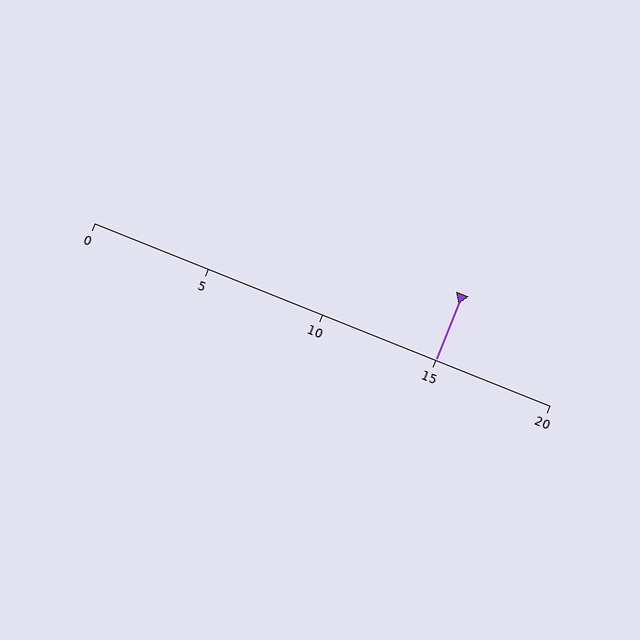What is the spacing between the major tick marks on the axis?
The major ticks are spaced 5 apart.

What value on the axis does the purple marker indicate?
The marker indicates approximately 15.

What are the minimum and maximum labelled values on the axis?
The axis runs from 0 to 20.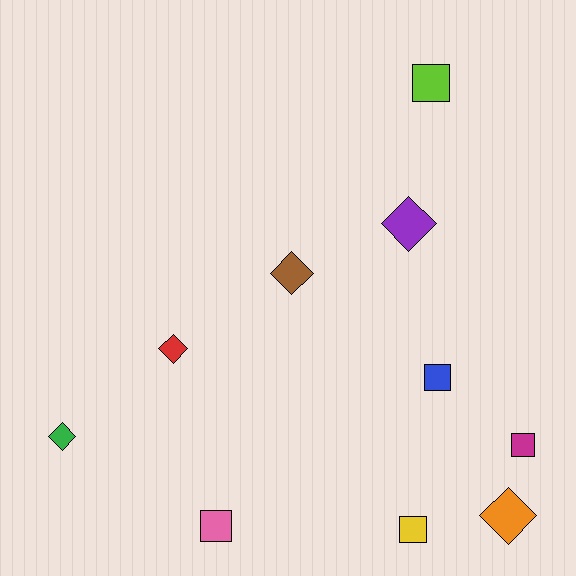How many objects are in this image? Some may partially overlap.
There are 10 objects.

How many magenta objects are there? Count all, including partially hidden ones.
There is 1 magenta object.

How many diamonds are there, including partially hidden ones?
There are 5 diamonds.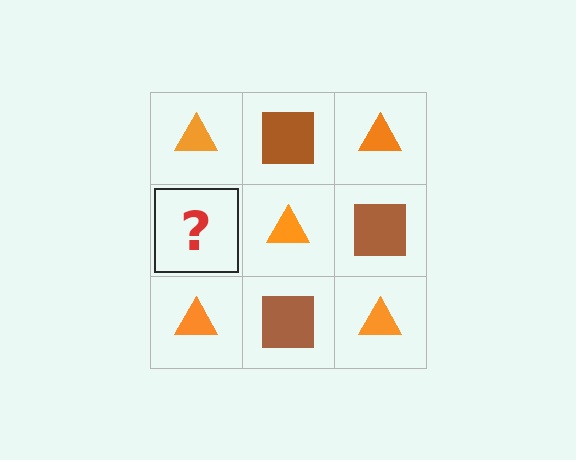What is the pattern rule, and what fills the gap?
The rule is that it alternates orange triangle and brown square in a checkerboard pattern. The gap should be filled with a brown square.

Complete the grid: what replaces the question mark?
The question mark should be replaced with a brown square.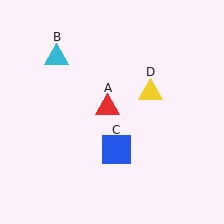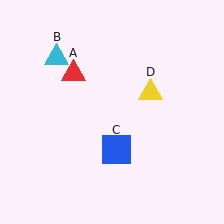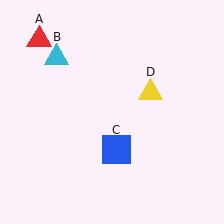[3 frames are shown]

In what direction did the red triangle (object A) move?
The red triangle (object A) moved up and to the left.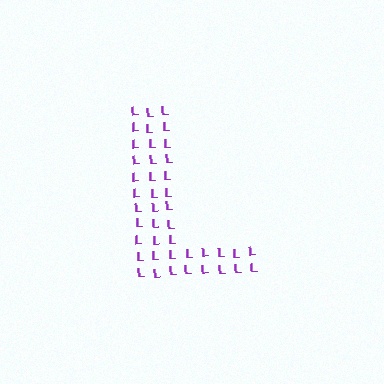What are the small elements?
The small elements are letter L's.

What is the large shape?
The large shape is the letter L.